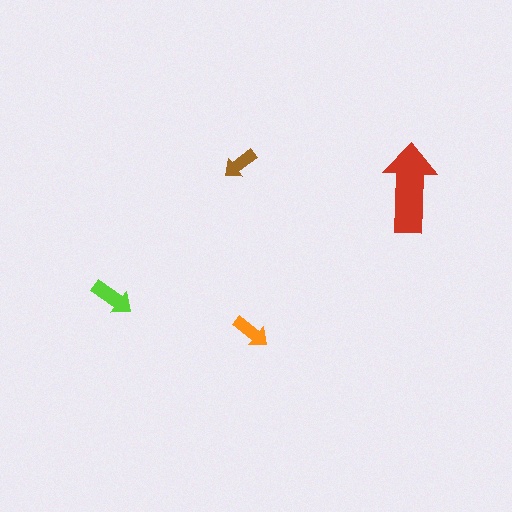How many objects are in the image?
There are 4 objects in the image.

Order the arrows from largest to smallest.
the red one, the lime one, the orange one, the brown one.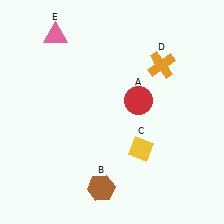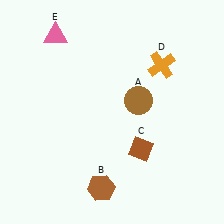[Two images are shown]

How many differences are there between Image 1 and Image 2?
There are 2 differences between the two images.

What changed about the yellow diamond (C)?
In Image 1, C is yellow. In Image 2, it changed to brown.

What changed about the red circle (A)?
In Image 1, A is red. In Image 2, it changed to brown.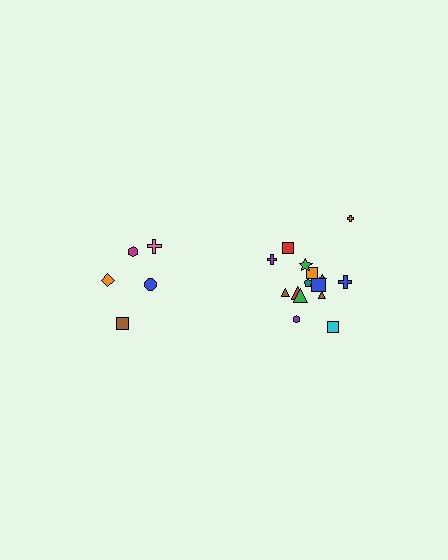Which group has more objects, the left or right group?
The right group.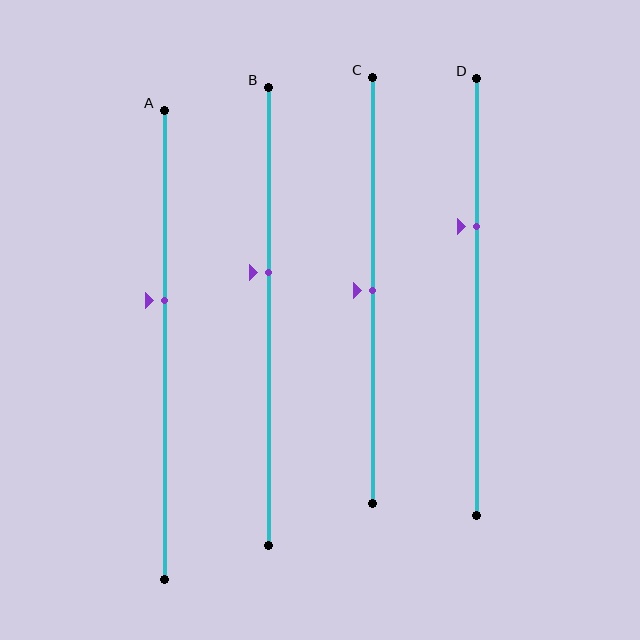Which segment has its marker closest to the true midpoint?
Segment C has its marker closest to the true midpoint.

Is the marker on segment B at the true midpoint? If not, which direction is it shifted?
No, the marker on segment B is shifted upward by about 10% of the segment length.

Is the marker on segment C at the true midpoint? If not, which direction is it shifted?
Yes, the marker on segment C is at the true midpoint.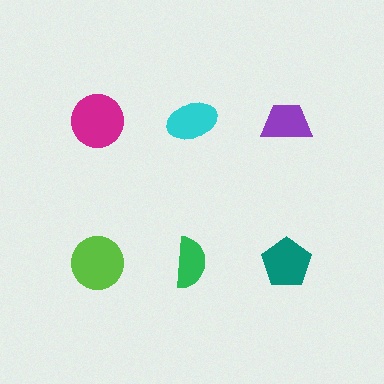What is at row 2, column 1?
A lime circle.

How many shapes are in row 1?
3 shapes.